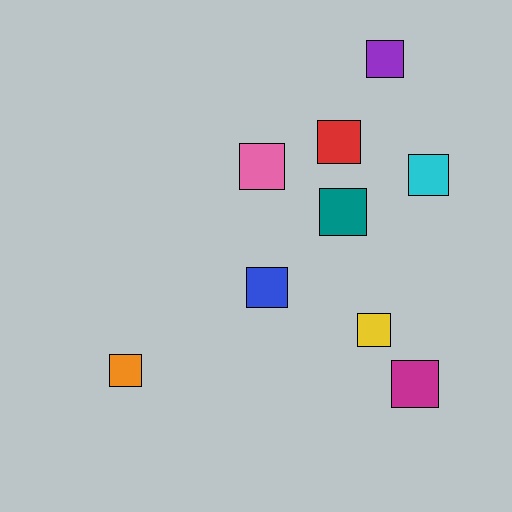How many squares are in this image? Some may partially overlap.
There are 9 squares.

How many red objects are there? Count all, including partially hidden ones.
There is 1 red object.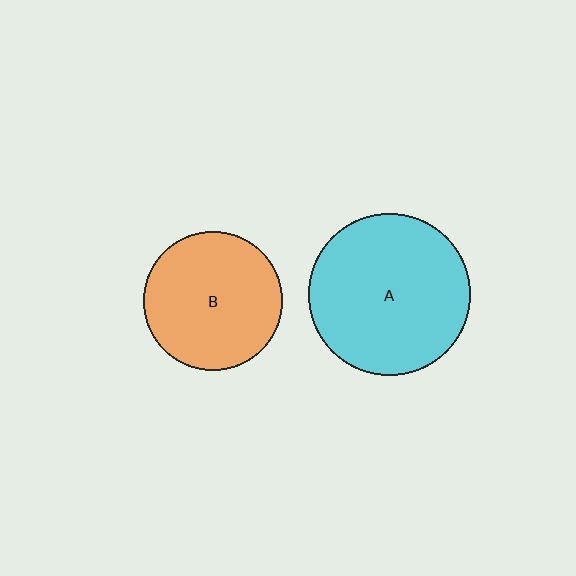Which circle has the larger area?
Circle A (cyan).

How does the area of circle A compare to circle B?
Approximately 1.4 times.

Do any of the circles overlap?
No, none of the circles overlap.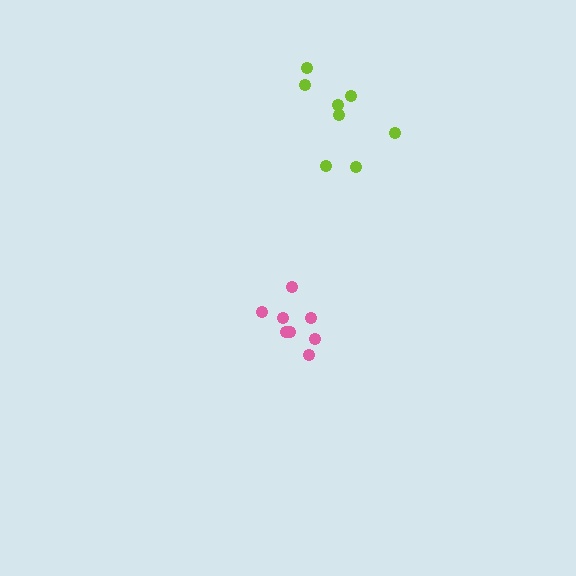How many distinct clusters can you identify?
There are 2 distinct clusters.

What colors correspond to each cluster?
The clusters are colored: lime, pink.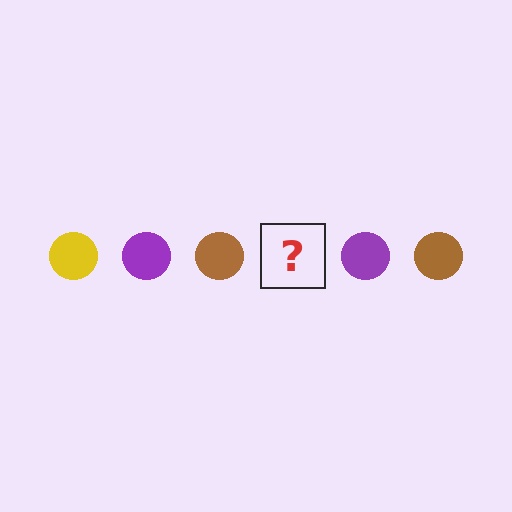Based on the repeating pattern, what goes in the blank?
The blank should be a yellow circle.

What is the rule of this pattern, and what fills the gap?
The rule is that the pattern cycles through yellow, purple, brown circles. The gap should be filled with a yellow circle.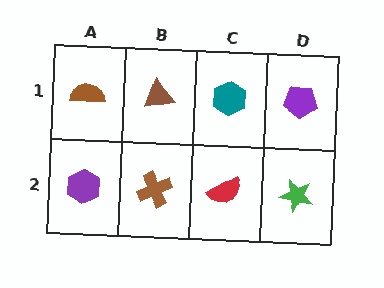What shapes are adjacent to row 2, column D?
A purple pentagon (row 1, column D), a red semicircle (row 2, column C).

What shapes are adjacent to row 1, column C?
A red semicircle (row 2, column C), a brown triangle (row 1, column B), a purple pentagon (row 1, column D).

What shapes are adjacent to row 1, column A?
A purple hexagon (row 2, column A), a brown triangle (row 1, column B).